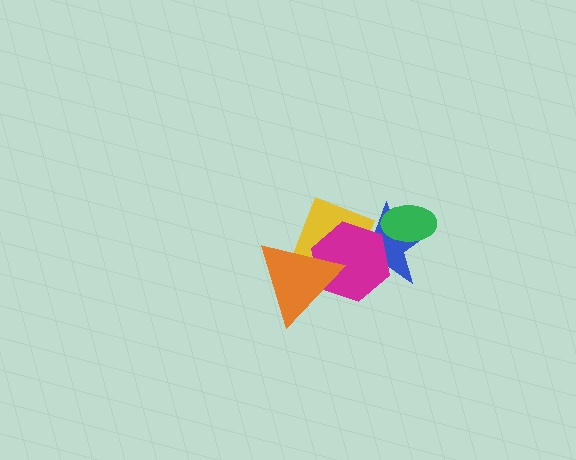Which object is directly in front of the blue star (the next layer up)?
The magenta hexagon is directly in front of the blue star.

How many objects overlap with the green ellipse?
1 object overlaps with the green ellipse.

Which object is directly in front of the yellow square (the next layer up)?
The blue star is directly in front of the yellow square.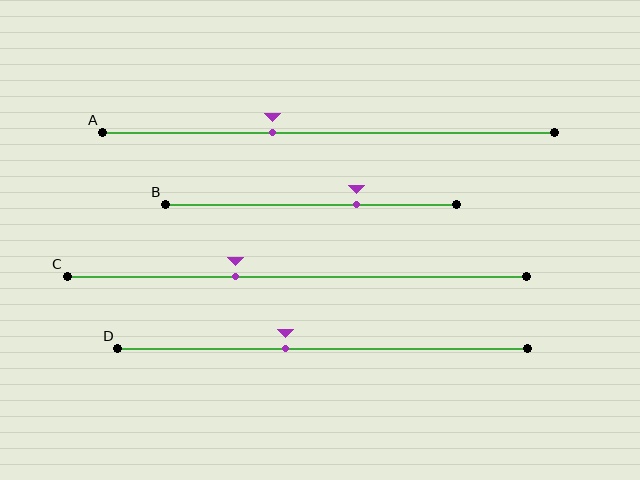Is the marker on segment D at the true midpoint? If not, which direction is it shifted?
No, the marker on segment D is shifted to the left by about 9% of the segment length.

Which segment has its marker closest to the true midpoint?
Segment D has its marker closest to the true midpoint.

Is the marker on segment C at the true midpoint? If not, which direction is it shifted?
No, the marker on segment C is shifted to the left by about 13% of the segment length.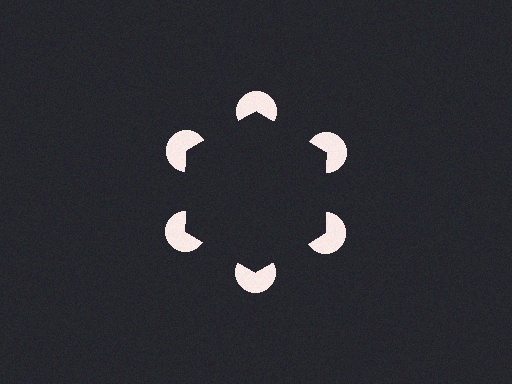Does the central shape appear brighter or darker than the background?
It typically appears slightly darker than the background, even though no actual brightness change is drawn.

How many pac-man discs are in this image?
There are 6 — one at each vertex of the illusory hexagon.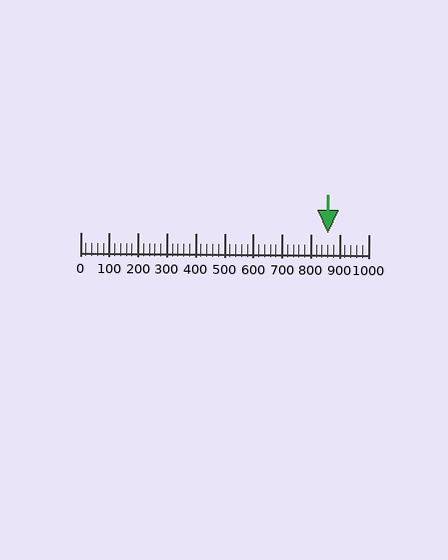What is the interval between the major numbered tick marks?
The major tick marks are spaced 100 units apart.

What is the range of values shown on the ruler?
The ruler shows values from 0 to 1000.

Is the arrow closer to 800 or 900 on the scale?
The arrow is closer to 900.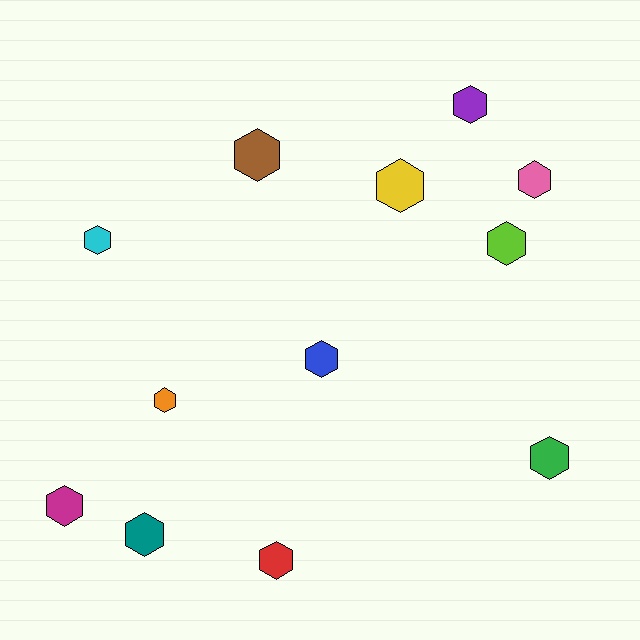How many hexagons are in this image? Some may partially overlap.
There are 12 hexagons.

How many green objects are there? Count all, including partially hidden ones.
There is 1 green object.